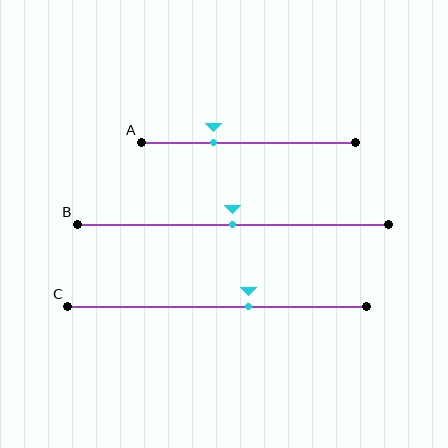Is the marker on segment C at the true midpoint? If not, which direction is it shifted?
No, the marker on segment C is shifted to the right by about 10% of the segment length.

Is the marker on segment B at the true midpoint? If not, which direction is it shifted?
Yes, the marker on segment B is at the true midpoint.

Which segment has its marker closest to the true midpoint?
Segment B has its marker closest to the true midpoint.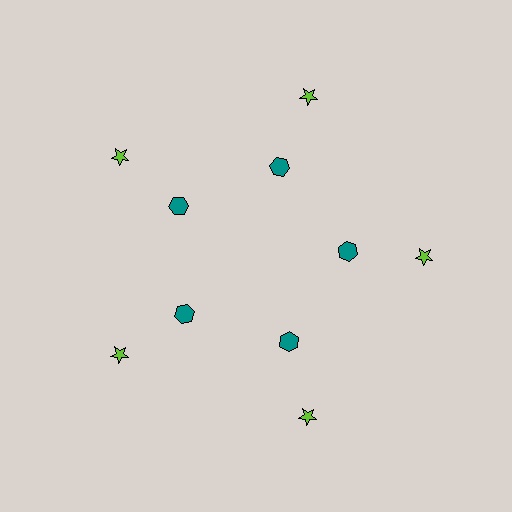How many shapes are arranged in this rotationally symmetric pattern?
There are 10 shapes, arranged in 5 groups of 2.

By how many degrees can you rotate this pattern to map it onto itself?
The pattern maps onto itself every 72 degrees of rotation.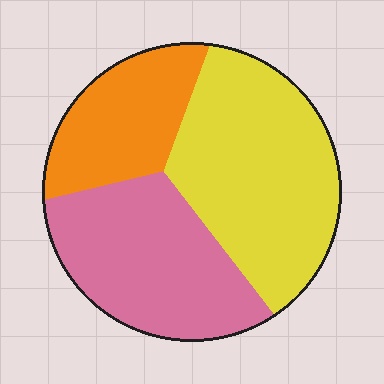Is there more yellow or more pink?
Yellow.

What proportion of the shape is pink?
Pink covers 35% of the shape.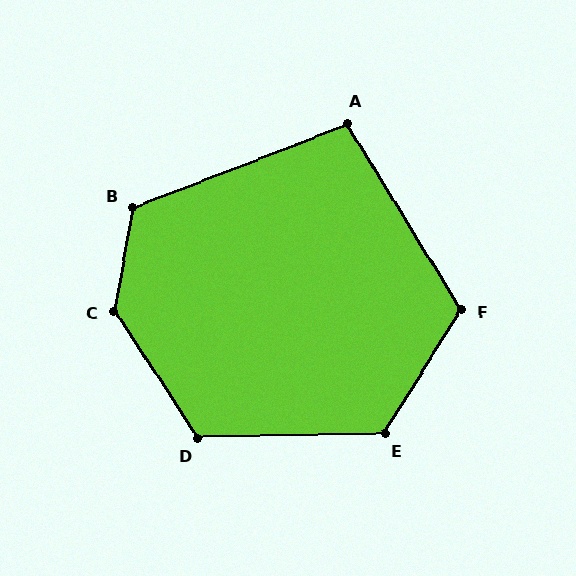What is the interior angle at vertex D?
Approximately 122 degrees (obtuse).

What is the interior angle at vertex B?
Approximately 121 degrees (obtuse).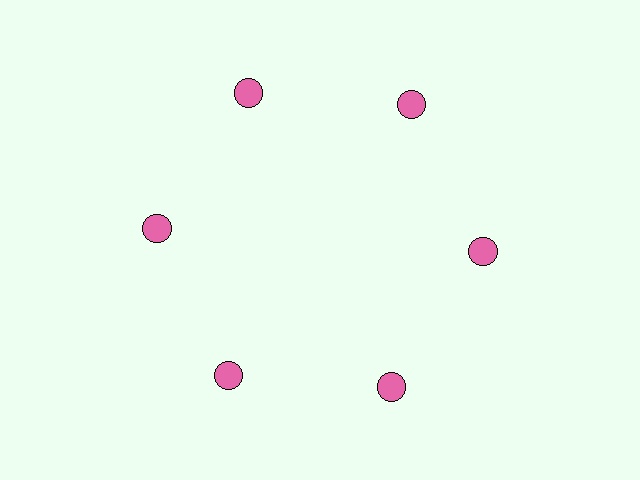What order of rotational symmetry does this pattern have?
This pattern has 6-fold rotational symmetry.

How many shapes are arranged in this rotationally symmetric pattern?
There are 6 shapes, arranged in 6 groups of 1.